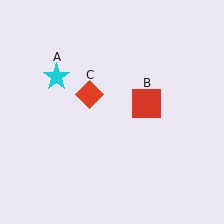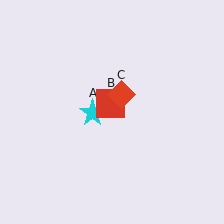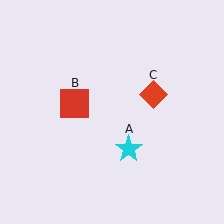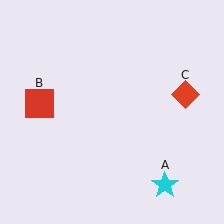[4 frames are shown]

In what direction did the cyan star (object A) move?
The cyan star (object A) moved down and to the right.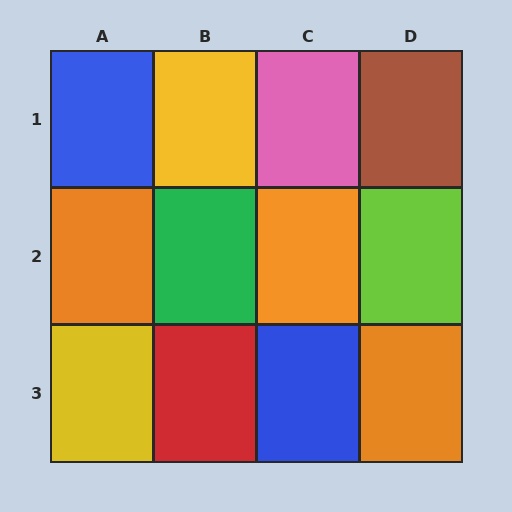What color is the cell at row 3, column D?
Orange.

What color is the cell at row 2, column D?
Lime.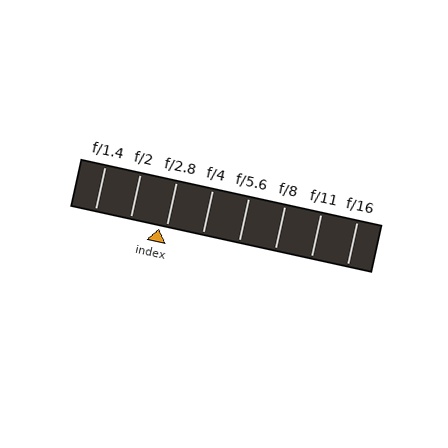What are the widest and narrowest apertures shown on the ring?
The widest aperture shown is f/1.4 and the narrowest is f/16.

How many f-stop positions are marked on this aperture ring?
There are 8 f-stop positions marked.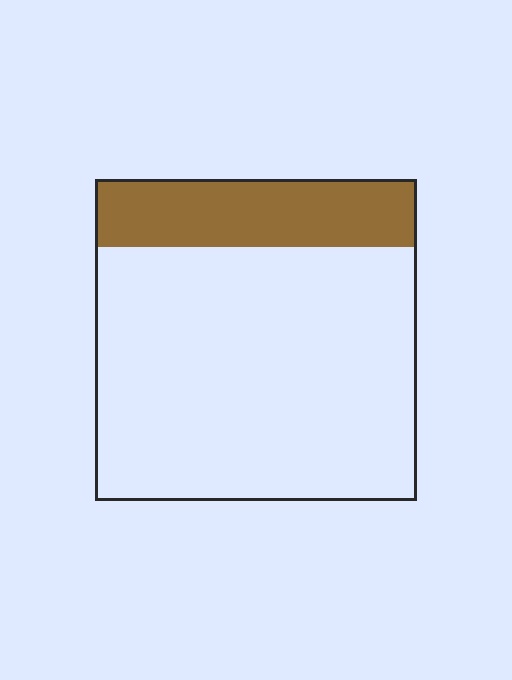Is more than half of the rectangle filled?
No.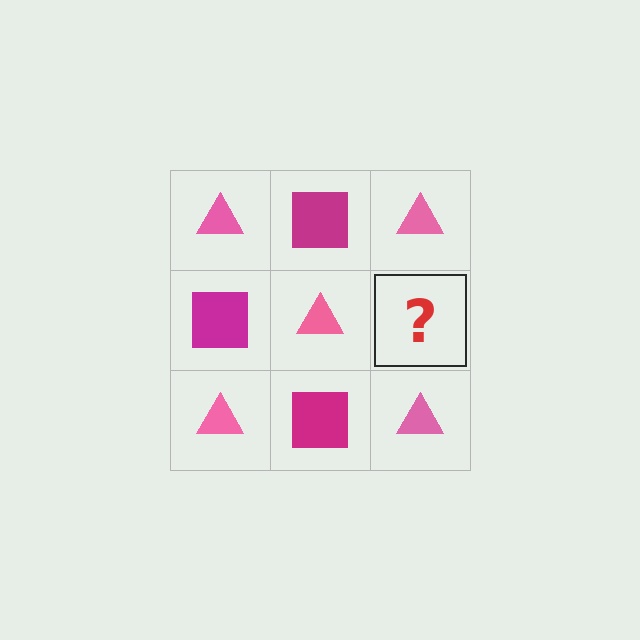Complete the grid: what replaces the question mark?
The question mark should be replaced with a magenta square.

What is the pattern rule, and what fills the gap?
The rule is that it alternates pink triangle and magenta square in a checkerboard pattern. The gap should be filled with a magenta square.